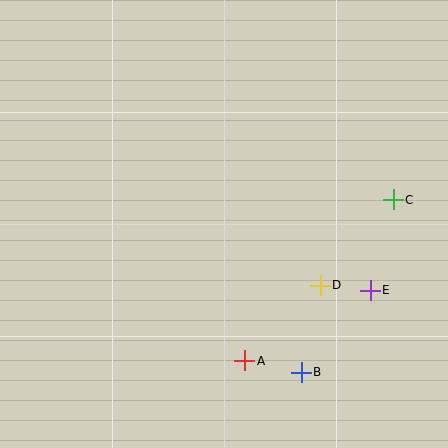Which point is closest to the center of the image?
Point D at (320, 285) is closest to the center.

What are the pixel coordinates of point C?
Point C is at (393, 200).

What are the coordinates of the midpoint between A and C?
The midpoint between A and C is at (319, 280).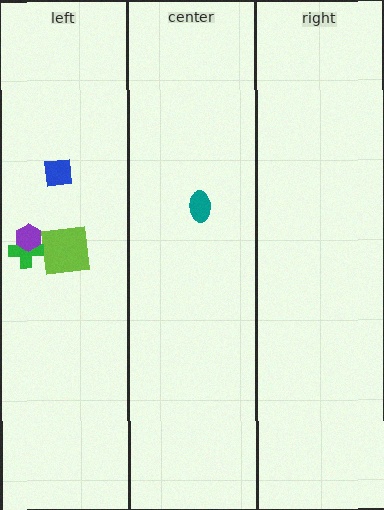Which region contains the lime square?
The left region.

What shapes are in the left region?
The lime square, the green cross, the purple hexagon, the blue square.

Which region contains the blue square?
The left region.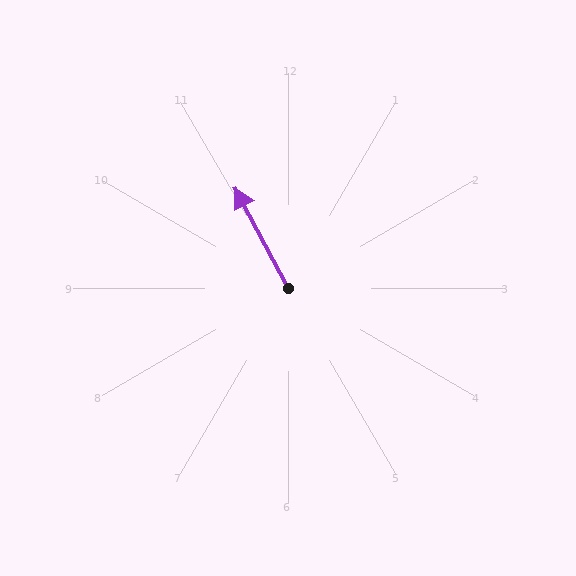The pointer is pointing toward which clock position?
Roughly 11 o'clock.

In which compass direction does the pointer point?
Northwest.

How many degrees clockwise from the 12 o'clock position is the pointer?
Approximately 332 degrees.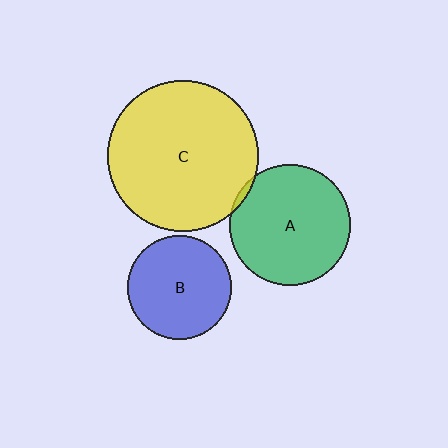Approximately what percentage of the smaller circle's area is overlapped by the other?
Approximately 5%.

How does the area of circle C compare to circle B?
Approximately 2.1 times.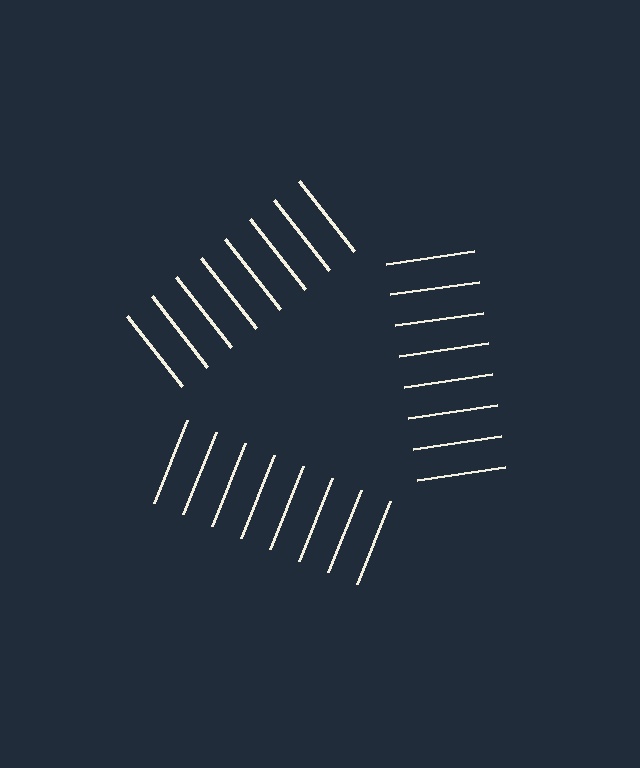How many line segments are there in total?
24 — 8 along each of the 3 edges.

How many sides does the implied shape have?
3 sides — the line-ends trace a triangle.